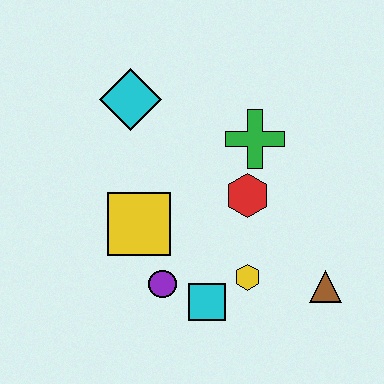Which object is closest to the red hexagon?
The green cross is closest to the red hexagon.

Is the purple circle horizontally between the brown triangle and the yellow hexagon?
No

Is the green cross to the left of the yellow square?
No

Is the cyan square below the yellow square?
Yes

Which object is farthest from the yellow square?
The brown triangle is farthest from the yellow square.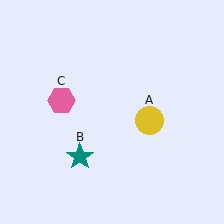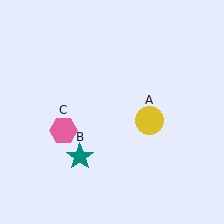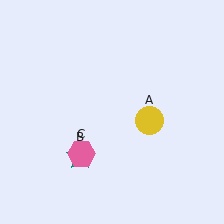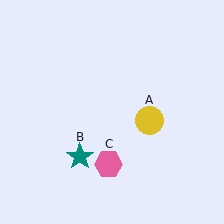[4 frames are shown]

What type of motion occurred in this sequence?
The pink hexagon (object C) rotated counterclockwise around the center of the scene.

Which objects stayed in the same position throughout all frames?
Yellow circle (object A) and teal star (object B) remained stationary.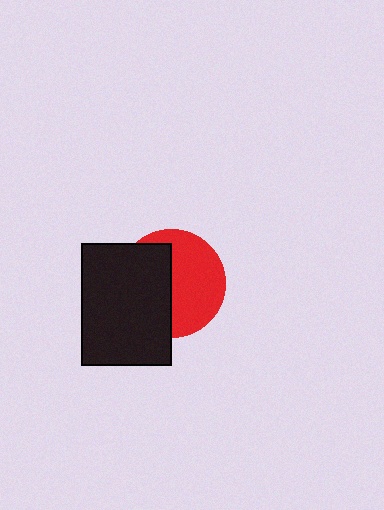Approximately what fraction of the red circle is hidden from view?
Roughly 46% of the red circle is hidden behind the black rectangle.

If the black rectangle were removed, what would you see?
You would see the complete red circle.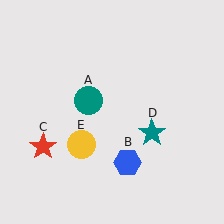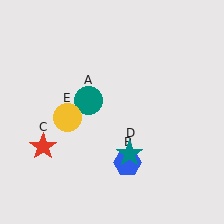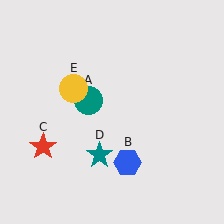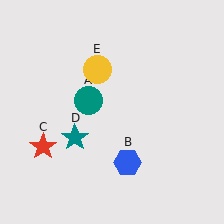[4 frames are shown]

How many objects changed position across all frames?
2 objects changed position: teal star (object D), yellow circle (object E).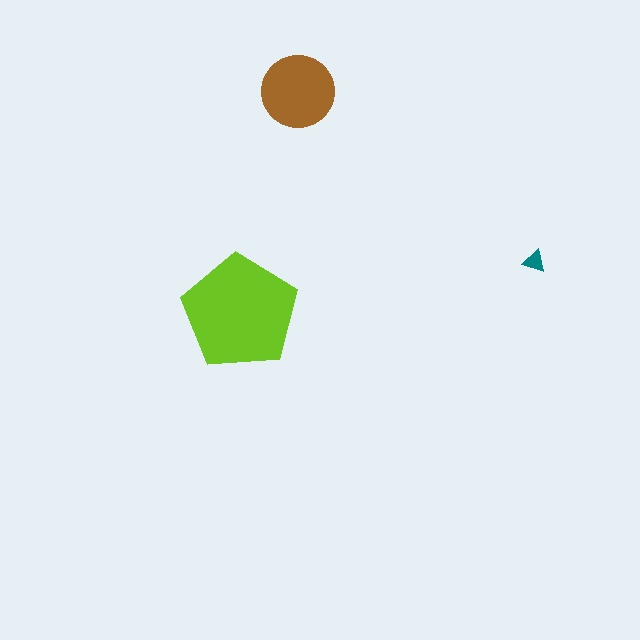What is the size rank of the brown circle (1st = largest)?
2nd.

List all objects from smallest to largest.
The teal triangle, the brown circle, the lime pentagon.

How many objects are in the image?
There are 3 objects in the image.